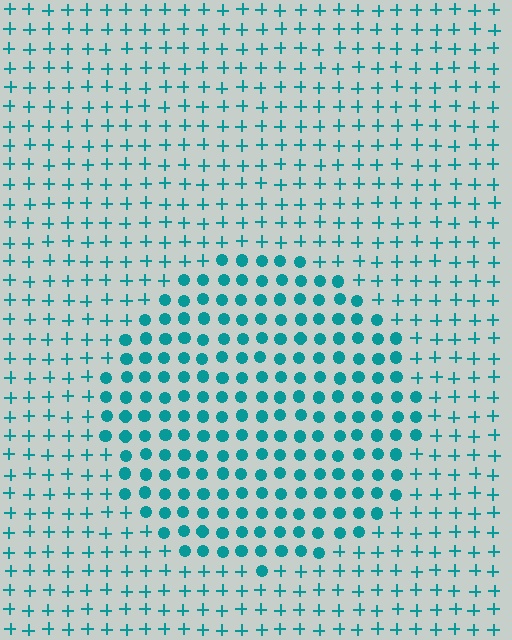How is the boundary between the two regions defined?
The boundary is defined by a change in element shape: circles inside vs. plus signs outside. All elements share the same color and spacing.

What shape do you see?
I see a circle.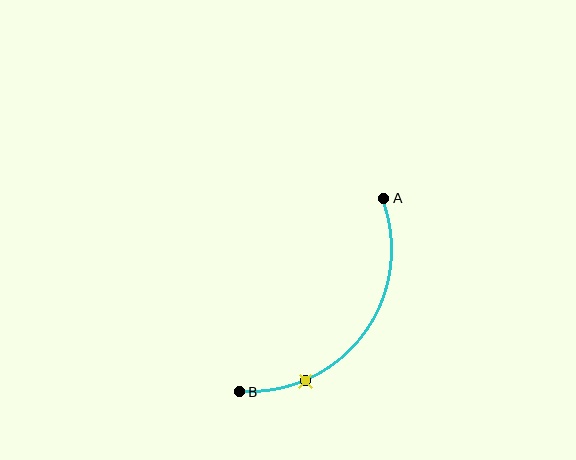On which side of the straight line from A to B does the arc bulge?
The arc bulges below and to the right of the straight line connecting A and B.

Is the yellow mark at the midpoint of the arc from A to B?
No. The yellow mark lies on the arc but is closer to endpoint B. The arc midpoint would be at the point on the curve equidistant along the arc from both A and B.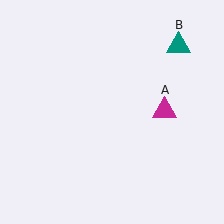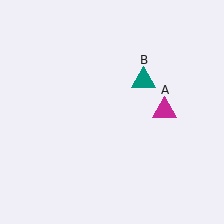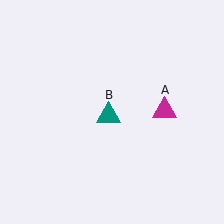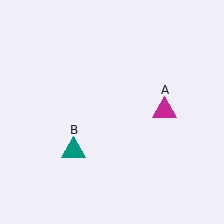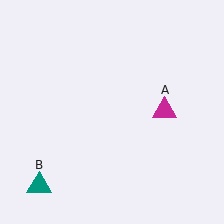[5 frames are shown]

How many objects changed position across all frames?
1 object changed position: teal triangle (object B).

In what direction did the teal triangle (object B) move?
The teal triangle (object B) moved down and to the left.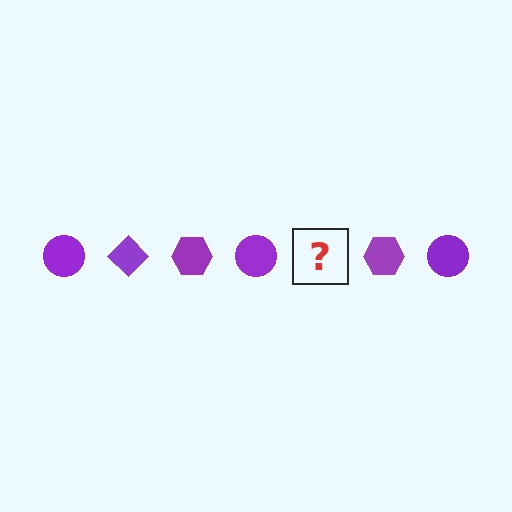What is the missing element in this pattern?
The missing element is a purple diamond.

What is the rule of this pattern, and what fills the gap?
The rule is that the pattern cycles through circle, diamond, hexagon shapes in purple. The gap should be filled with a purple diamond.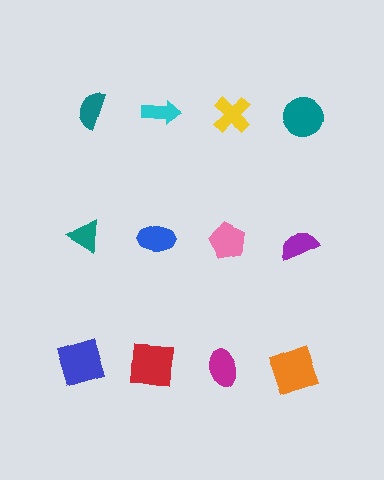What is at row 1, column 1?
A teal semicircle.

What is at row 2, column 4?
A purple semicircle.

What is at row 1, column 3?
A yellow cross.